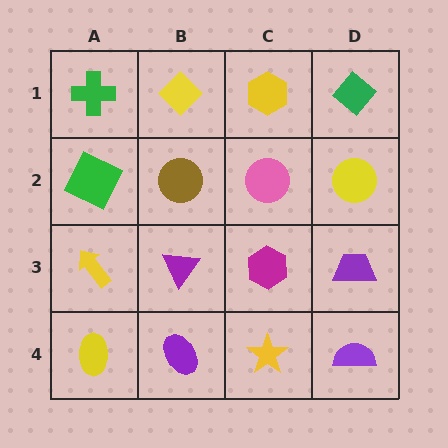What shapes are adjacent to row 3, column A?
A green square (row 2, column A), a yellow ellipse (row 4, column A), a purple triangle (row 3, column B).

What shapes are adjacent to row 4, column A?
A yellow arrow (row 3, column A), a purple ellipse (row 4, column B).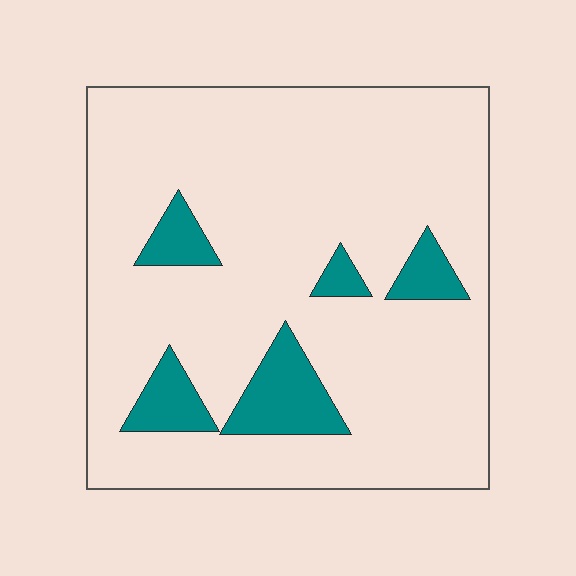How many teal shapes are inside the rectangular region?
5.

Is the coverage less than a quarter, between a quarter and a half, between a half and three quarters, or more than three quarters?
Less than a quarter.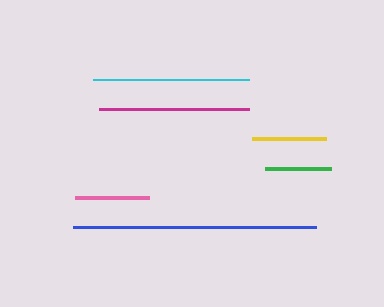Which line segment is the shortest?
The green line is the shortest at approximately 66 pixels.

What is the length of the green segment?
The green segment is approximately 66 pixels long.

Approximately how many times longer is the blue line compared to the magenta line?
The blue line is approximately 1.6 times the length of the magenta line.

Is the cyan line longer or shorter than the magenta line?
The cyan line is longer than the magenta line.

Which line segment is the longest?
The blue line is the longest at approximately 243 pixels.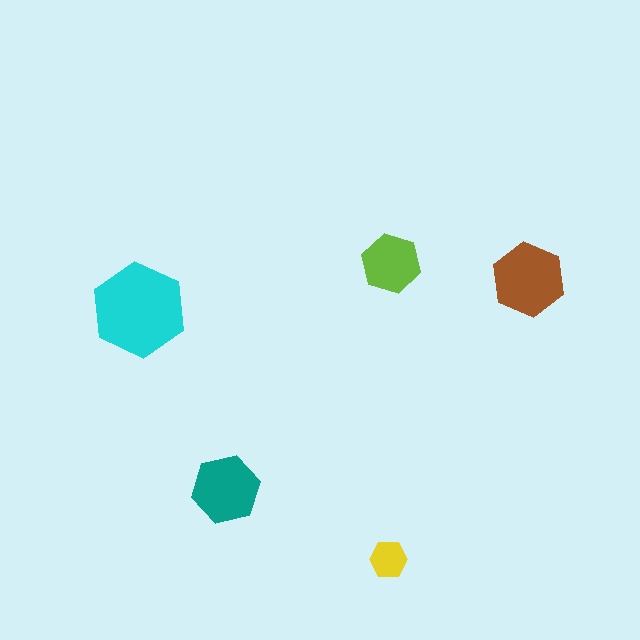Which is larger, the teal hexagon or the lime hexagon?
The teal one.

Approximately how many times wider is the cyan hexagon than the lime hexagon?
About 1.5 times wider.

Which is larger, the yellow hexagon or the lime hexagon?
The lime one.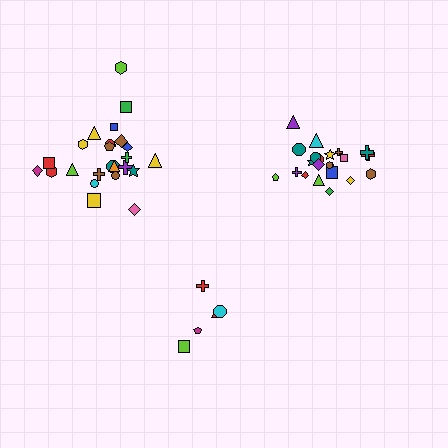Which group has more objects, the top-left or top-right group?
The top-left group.